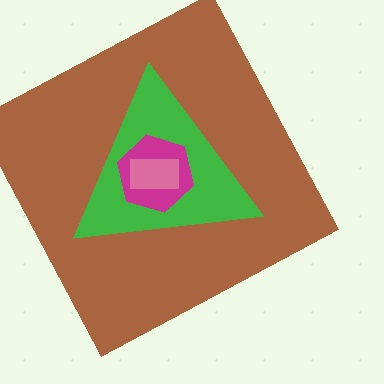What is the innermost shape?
The pink rectangle.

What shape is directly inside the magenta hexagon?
The pink rectangle.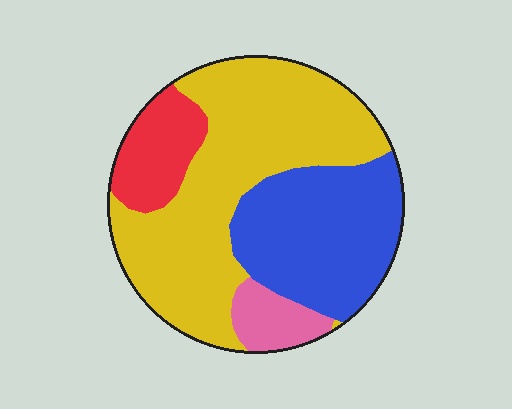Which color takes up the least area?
Pink, at roughly 5%.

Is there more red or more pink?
Red.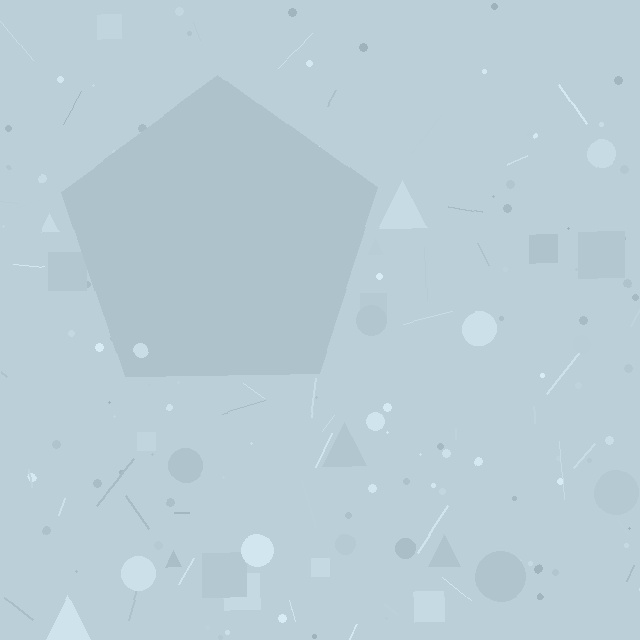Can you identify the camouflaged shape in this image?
The camouflaged shape is a pentagon.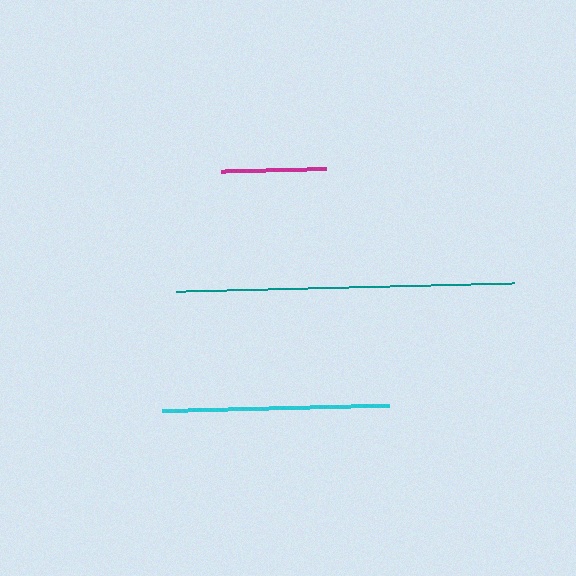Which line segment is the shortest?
The magenta line is the shortest at approximately 105 pixels.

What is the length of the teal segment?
The teal segment is approximately 338 pixels long.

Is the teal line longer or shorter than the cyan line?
The teal line is longer than the cyan line.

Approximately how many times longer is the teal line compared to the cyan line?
The teal line is approximately 1.5 times the length of the cyan line.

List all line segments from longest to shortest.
From longest to shortest: teal, cyan, magenta.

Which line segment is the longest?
The teal line is the longest at approximately 338 pixels.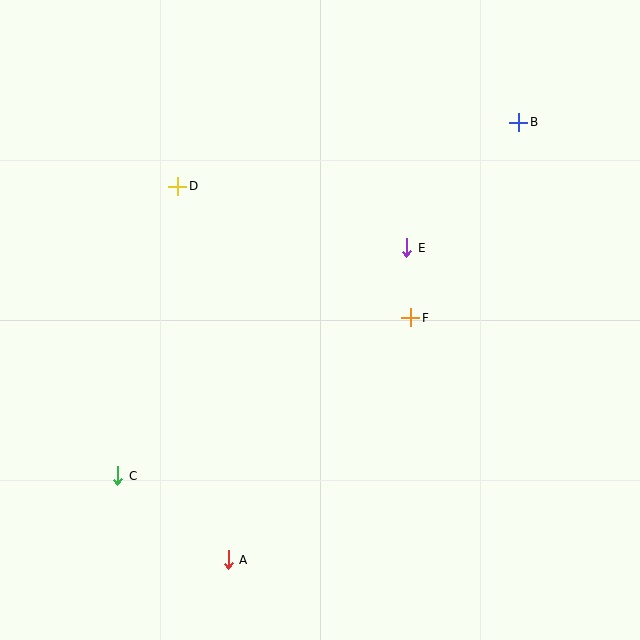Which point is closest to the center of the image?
Point F at (411, 318) is closest to the center.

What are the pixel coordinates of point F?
Point F is at (411, 318).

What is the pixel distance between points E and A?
The distance between E and A is 359 pixels.